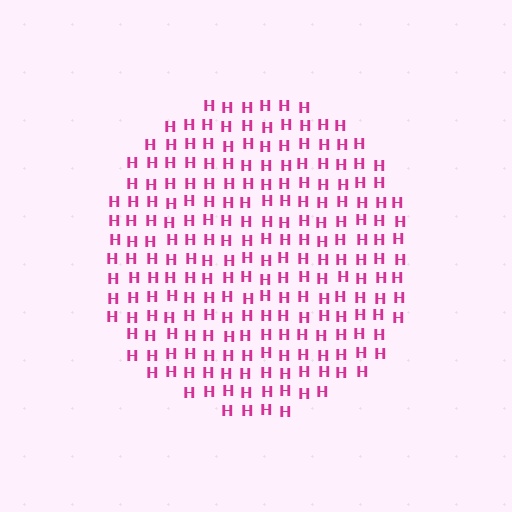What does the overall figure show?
The overall figure shows a circle.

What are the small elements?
The small elements are letter H's.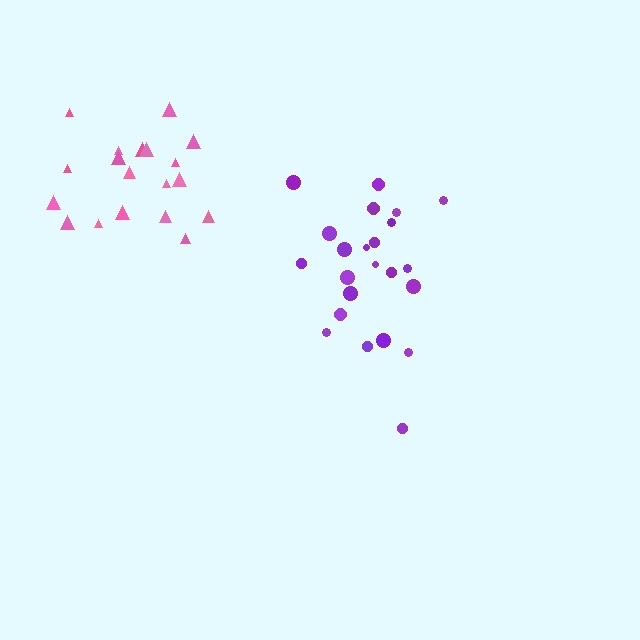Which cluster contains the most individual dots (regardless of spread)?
Purple (23).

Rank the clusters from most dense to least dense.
purple, pink.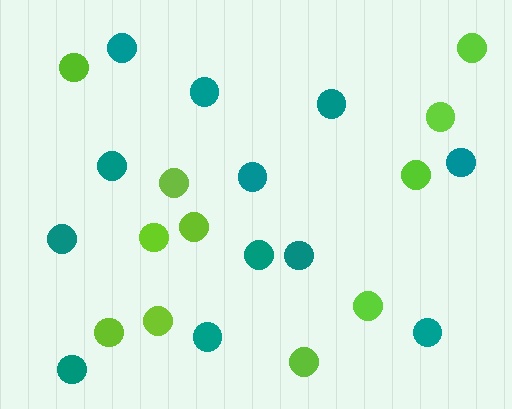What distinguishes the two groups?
There are 2 groups: one group of teal circles (12) and one group of lime circles (11).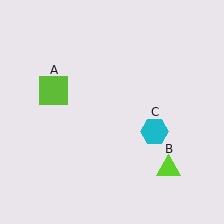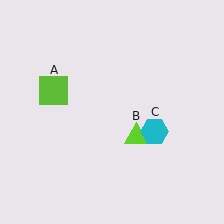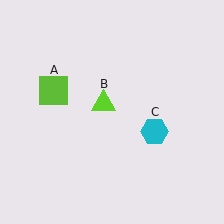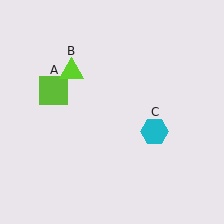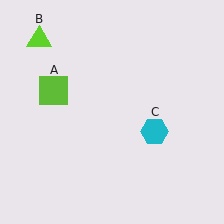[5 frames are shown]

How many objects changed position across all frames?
1 object changed position: lime triangle (object B).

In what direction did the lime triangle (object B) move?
The lime triangle (object B) moved up and to the left.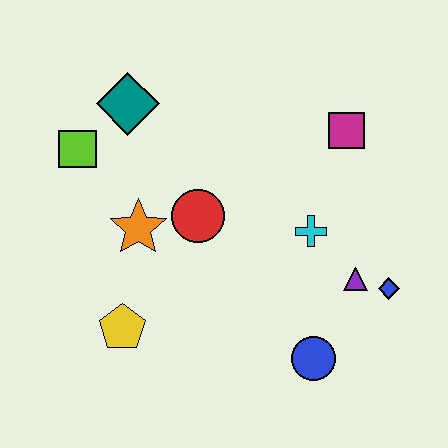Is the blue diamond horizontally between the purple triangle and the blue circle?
No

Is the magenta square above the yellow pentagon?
Yes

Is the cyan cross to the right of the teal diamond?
Yes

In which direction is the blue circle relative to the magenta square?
The blue circle is below the magenta square.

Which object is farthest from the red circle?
The blue diamond is farthest from the red circle.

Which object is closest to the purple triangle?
The blue diamond is closest to the purple triangle.